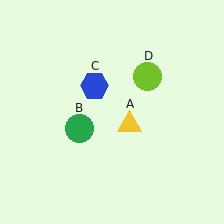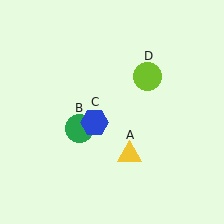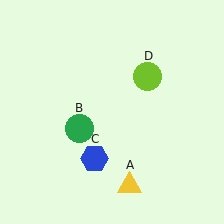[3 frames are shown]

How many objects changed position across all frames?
2 objects changed position: yellow triangle (object A), blue hexagon (object C).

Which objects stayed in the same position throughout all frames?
Green circle (object B) and lime circle (object D) remained stationary.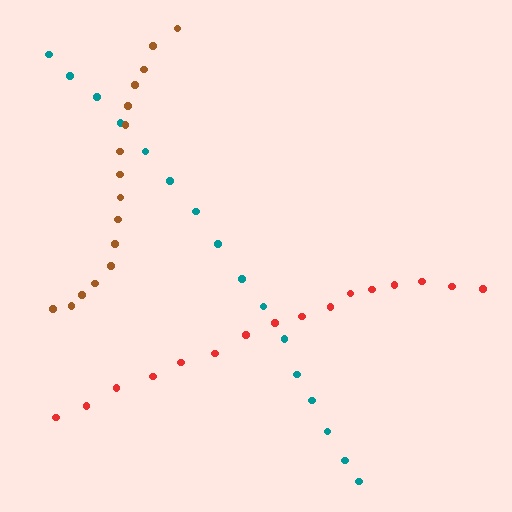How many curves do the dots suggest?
There are 3 distinct paths.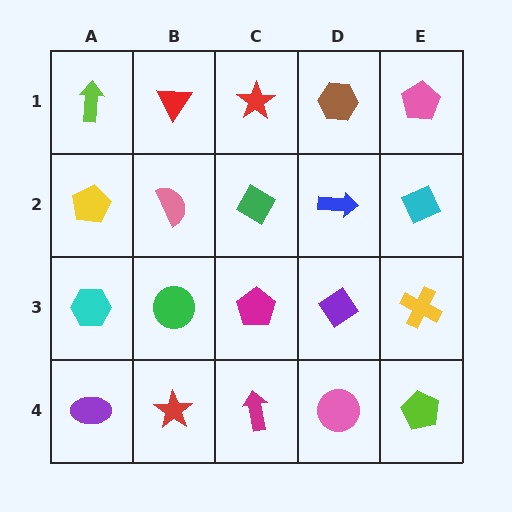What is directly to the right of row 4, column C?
A pink circle.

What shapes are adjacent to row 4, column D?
A purple diamond (row 3, column D), a magenta arrow (row 4, column C), a lime pentagon (row 4, column E).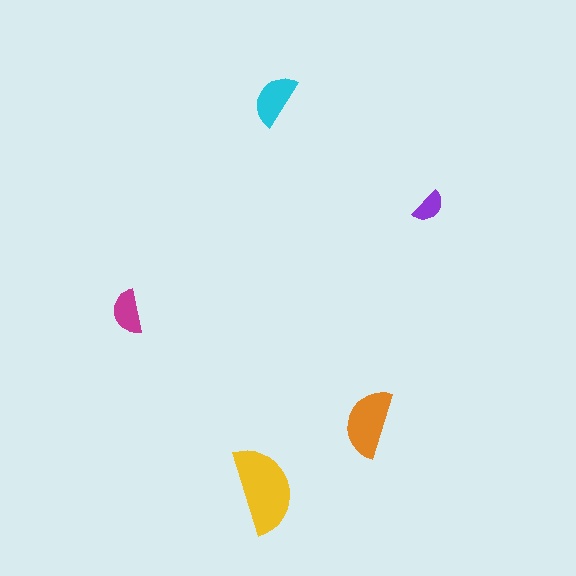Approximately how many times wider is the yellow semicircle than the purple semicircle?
About 2.5 times wider.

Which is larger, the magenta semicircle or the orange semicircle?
The orange one.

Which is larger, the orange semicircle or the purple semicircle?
The orange one.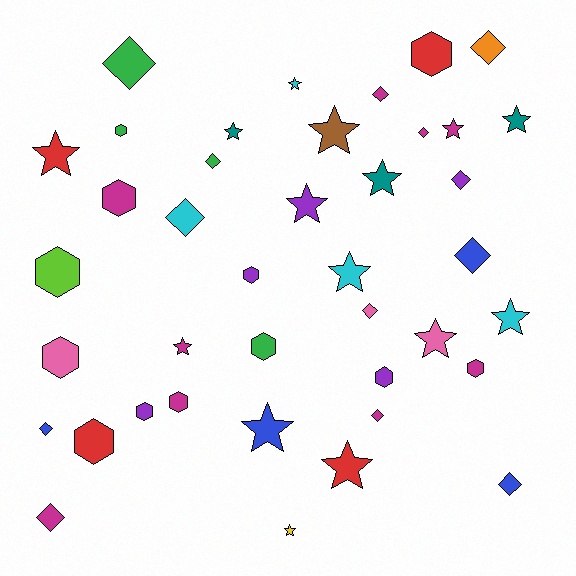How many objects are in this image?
There are 40 objects.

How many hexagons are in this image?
There are 12 hexagons.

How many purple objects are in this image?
There are 5 purple objects.